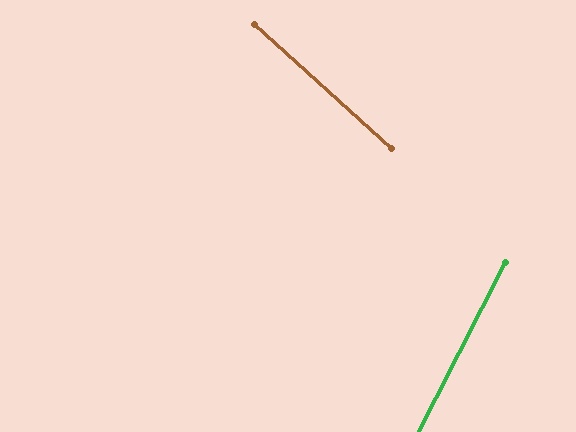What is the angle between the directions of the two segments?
Approximately 75 degrees.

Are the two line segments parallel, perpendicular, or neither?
Neither parallel nor perpendicular — they differ by about 75°.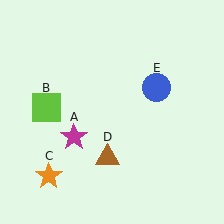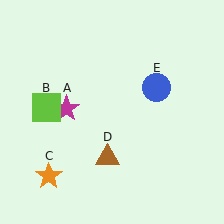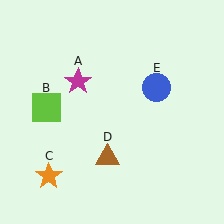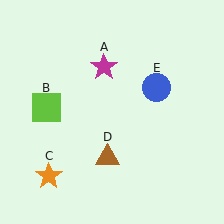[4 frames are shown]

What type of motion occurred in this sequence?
The magenta star (object A) rotated clockwise around the center of the scene.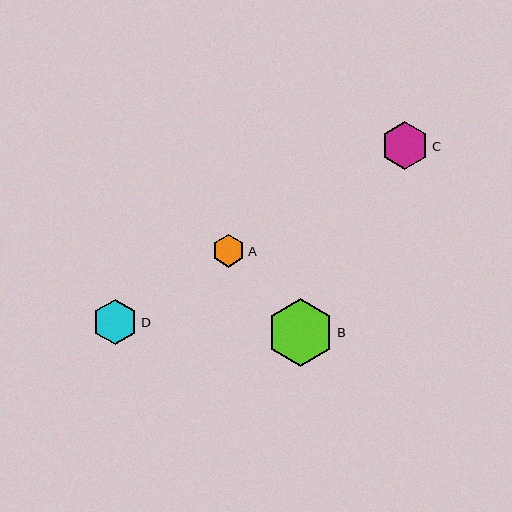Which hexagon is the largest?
Hexagon B is the largest with a size of approximately 68 pixels.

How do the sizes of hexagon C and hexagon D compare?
Hexagon C and hexagon D are approximately the same size.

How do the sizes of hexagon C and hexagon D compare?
Hexagon C and hexagon D are approximately the same size.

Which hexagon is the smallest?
Hexagon A is the smallest with a size of approximately 32 pixels.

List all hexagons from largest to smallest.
From largest to smallest: B, C, D, A.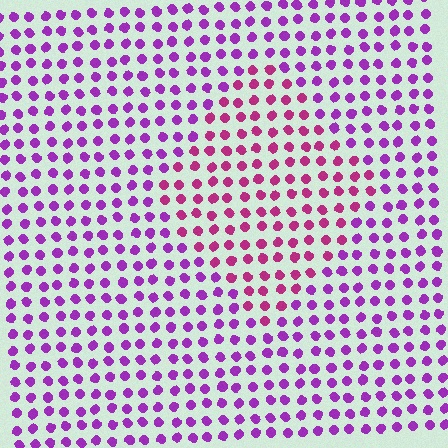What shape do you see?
I see a diamond.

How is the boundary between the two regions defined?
The boundary is defined purely by a slight shift in hue (about 35 degrees). Spacing, size, and orientation are identical on both sides.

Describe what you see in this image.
The image is filled with small purple elements in a uniform arrangement. A diamond-shaped region is visible where the elements are tinted to a slightly different hue, forming a subtle color boundary.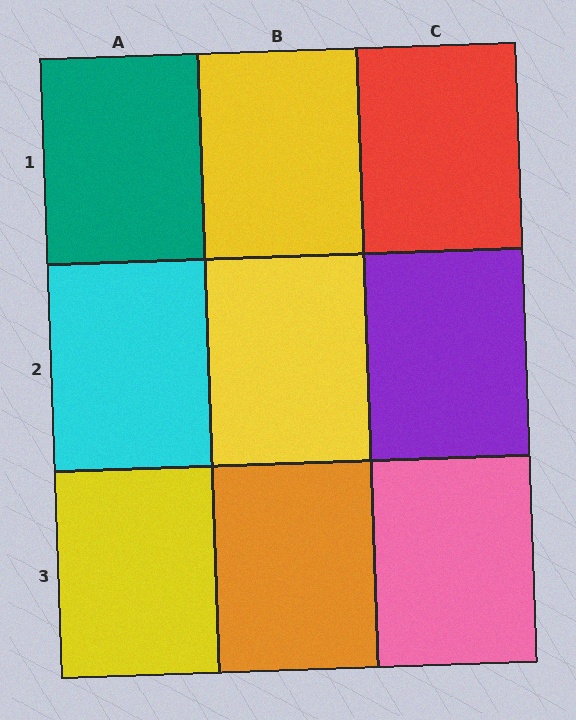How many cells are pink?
1 cell is pink.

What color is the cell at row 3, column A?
Yellow.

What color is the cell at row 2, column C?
Purple.